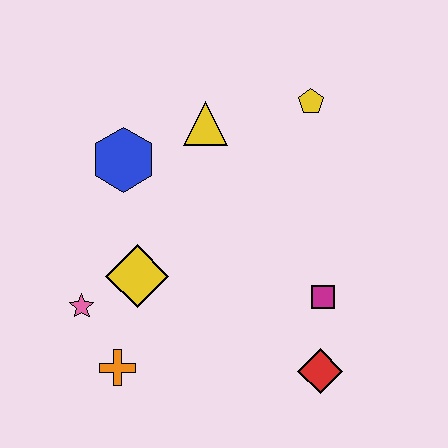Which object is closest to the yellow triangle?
The blue hexagon is closest to the yellow triangle.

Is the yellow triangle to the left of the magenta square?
Yes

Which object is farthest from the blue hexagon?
The red diamond is farthest from the blue hexagon.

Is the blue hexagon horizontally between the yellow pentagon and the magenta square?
No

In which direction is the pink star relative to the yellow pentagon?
The pink star is to the left of the yellow pentagon.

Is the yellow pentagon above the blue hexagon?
Yes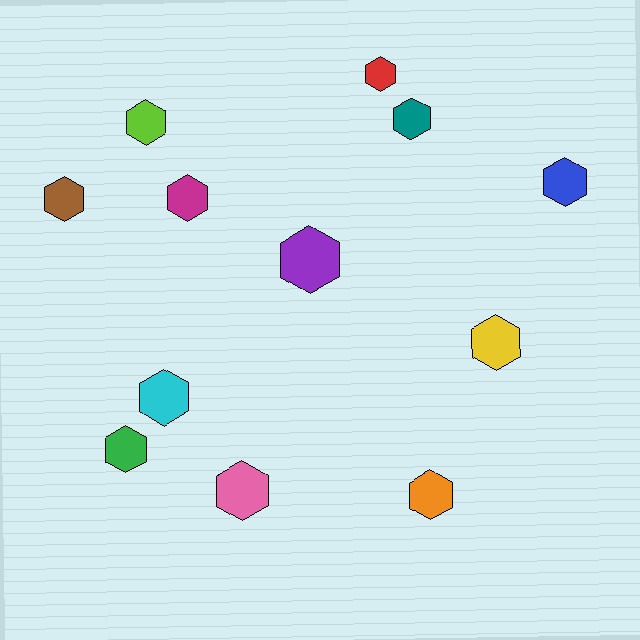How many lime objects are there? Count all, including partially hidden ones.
There is 1 lime object.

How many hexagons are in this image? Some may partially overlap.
There are 12 hexagons.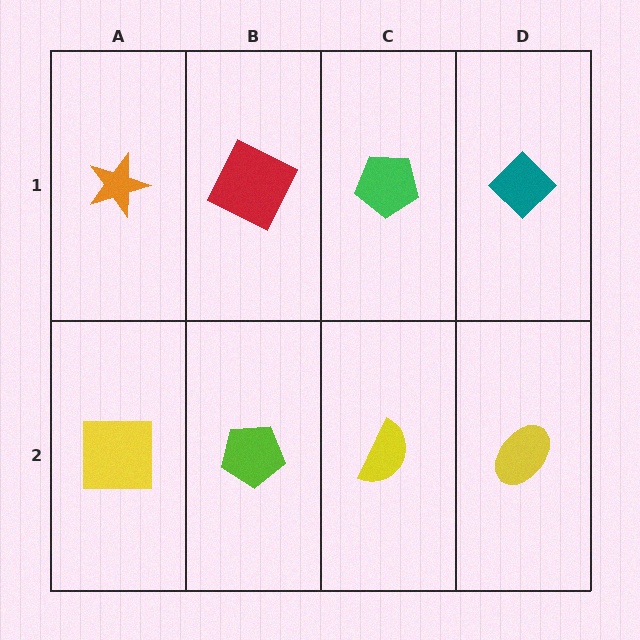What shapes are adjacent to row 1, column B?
A lime pentagon (row 2, column B), an orange star (row 1, column A), a green pentagon (row 1, column C).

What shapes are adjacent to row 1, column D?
A yellow ellipse (row 2, column D), a green pentagon (row 1, column C).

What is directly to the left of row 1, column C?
A red square.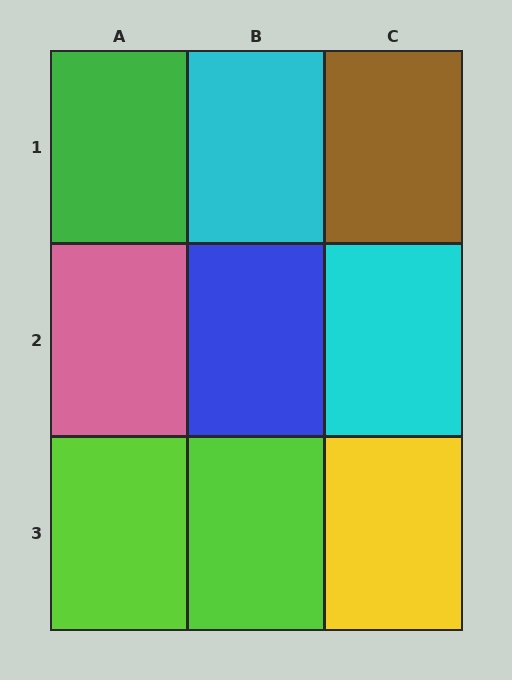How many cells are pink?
1 cell is pink.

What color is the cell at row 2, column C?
Cyan.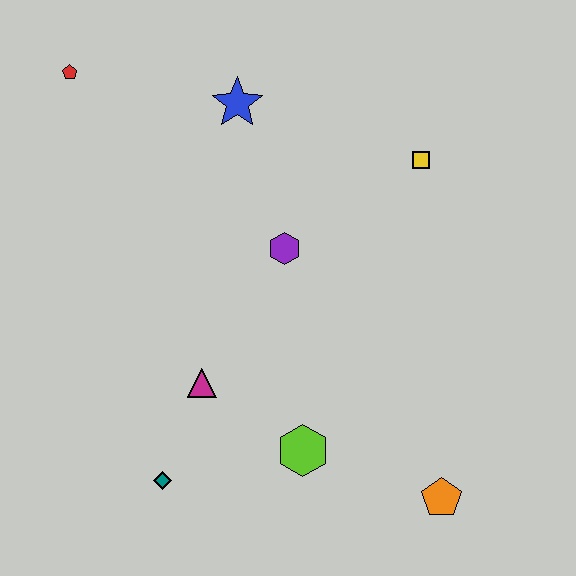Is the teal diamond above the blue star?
No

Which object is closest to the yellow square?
The purple hexagon is closest to the yellow square.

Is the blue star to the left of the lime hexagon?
Yes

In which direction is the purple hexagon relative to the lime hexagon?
The purple hexagon is above the lime hexagon.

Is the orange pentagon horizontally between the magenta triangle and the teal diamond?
No